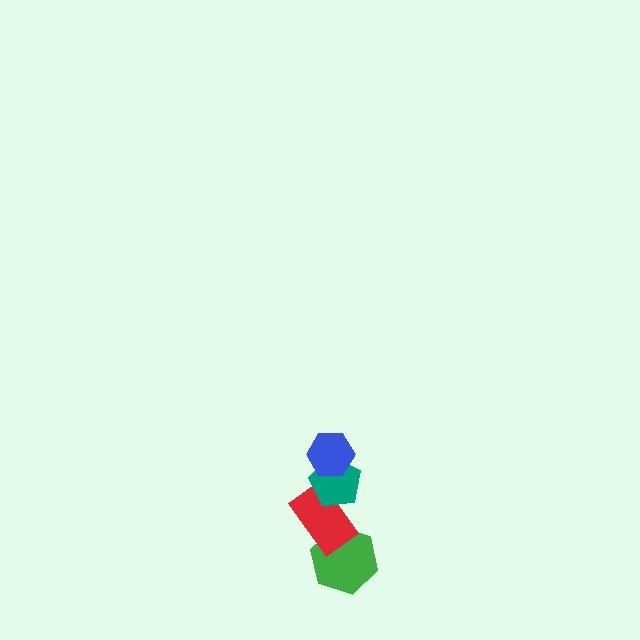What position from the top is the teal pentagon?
The teal pentagon is 2nd from the top.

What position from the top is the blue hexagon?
The blue hexagon is 1st from the top.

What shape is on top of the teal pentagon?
The blue hexagon is on top of the teal pentagon.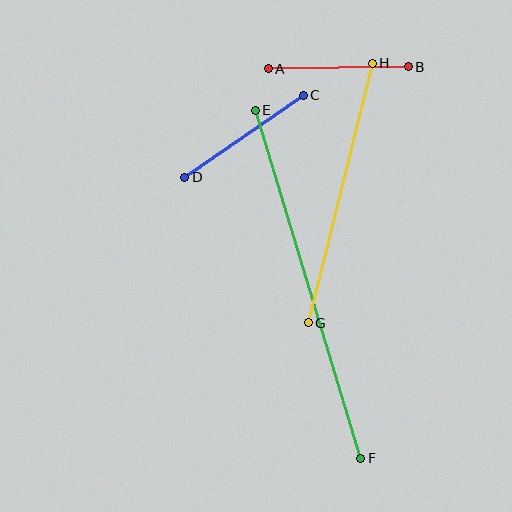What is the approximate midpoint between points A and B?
The midpoint is at approximately (338, 68) pixels.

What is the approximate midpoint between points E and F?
The midpoint is at approximately (308, 284) pixels.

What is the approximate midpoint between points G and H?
The midpoint is at approximately (340, 193) pixels.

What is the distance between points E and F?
The distance is approximately 363 pixels.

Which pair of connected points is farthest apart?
Points E and F are farthest apart.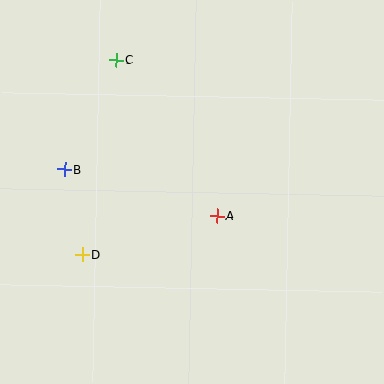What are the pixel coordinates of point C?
Point C is at (116, 60).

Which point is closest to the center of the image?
Point A at (217, 216) is closest to the center.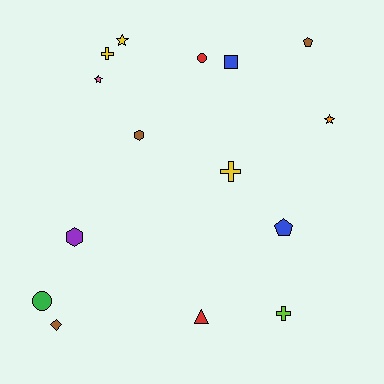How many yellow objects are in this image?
There are 3 yellow objects.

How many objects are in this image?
There are 15 objects.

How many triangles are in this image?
There is 1 triangle.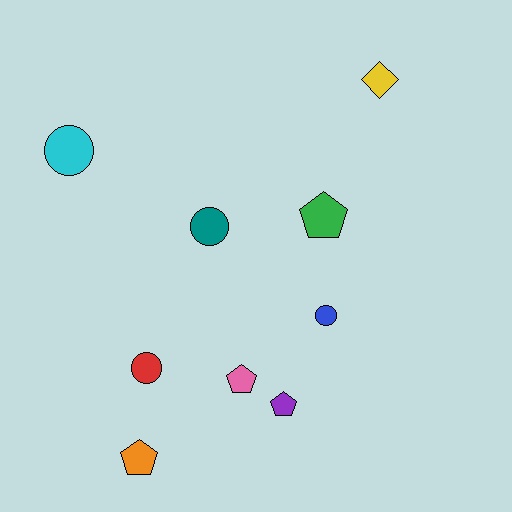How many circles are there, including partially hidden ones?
There are 4 circles.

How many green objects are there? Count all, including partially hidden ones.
There is 1 green object.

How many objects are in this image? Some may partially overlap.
There are 9 objects.